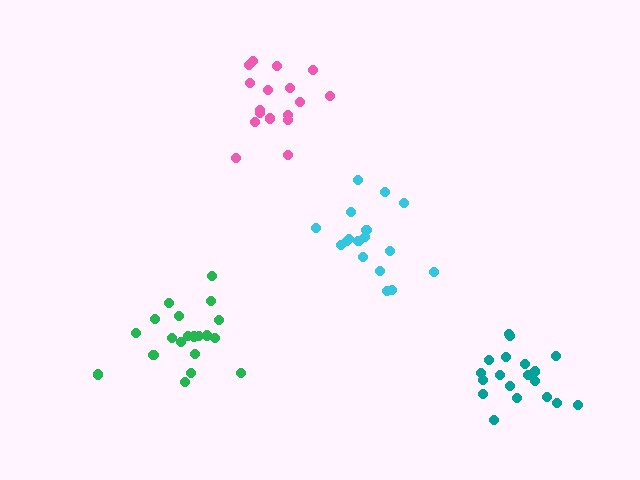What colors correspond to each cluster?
The clusters are colored: teal, green, cyan, pink.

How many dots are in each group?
Group 1: 19 dots, Group 2: 20 dots, Group 3: 17 dots, Group 4: 17 dots (73 total).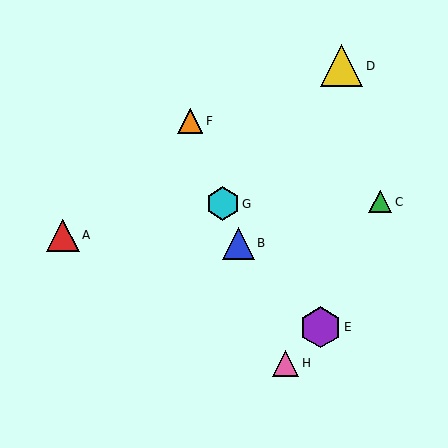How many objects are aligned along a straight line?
4 objects (B, F, G, H) are aligned along a straight line.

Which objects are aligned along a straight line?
Objects B, F, G, H are aligned along a straight line.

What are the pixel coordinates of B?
Object B is at (238, 243).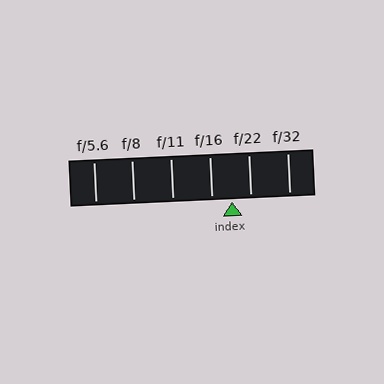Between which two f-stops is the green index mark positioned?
The index mark is between f/16 and f/22.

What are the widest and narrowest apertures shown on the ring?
The widest aperture shown is f/5.6 and the narrowest is f/32.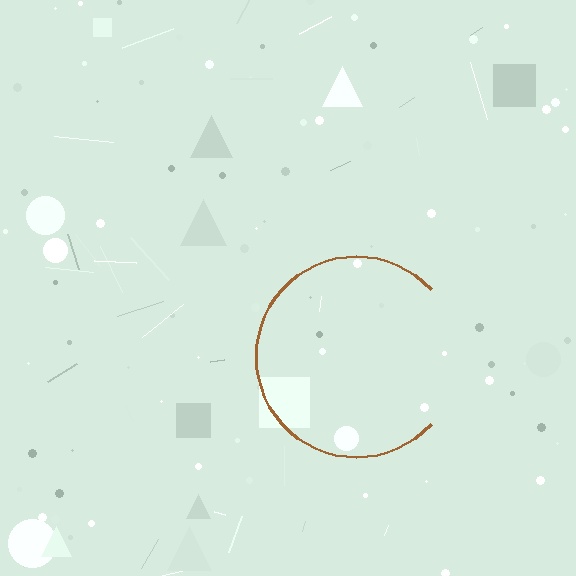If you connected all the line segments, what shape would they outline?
They would outline a circle.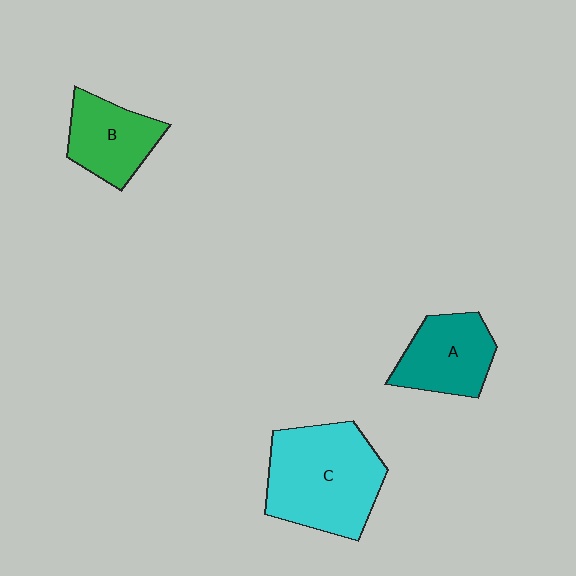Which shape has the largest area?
Shape C (cyan).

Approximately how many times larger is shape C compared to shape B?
Approximately 1.8 times.